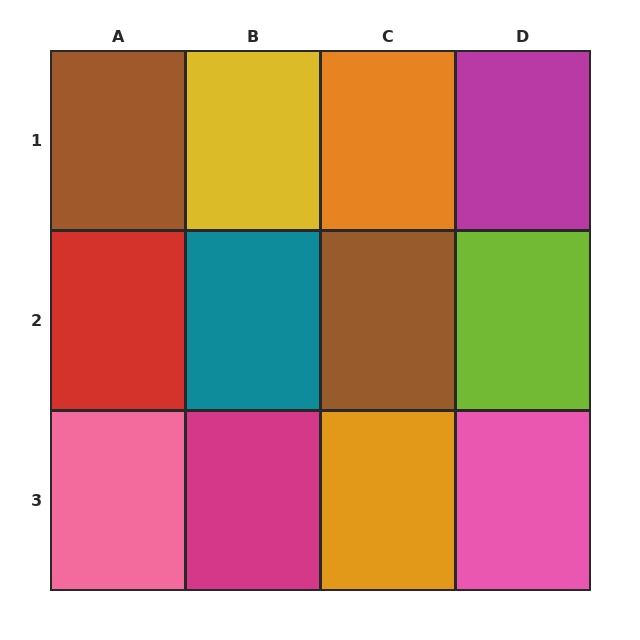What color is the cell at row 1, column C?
Orange.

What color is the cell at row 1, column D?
Magenta.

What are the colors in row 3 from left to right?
Pink, magenta, orange, pink.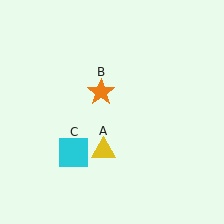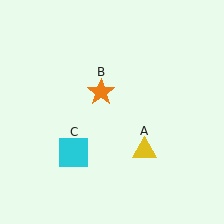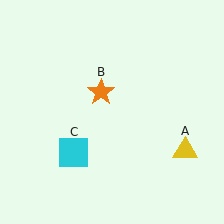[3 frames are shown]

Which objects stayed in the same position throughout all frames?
Orange star (object B) and cyan square (object C) remained stationary.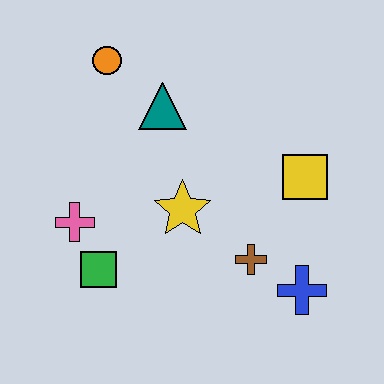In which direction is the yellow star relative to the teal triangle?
The yellow star is below the teal triangle.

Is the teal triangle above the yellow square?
Yes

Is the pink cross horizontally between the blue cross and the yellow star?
No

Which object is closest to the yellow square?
The brown cross is closest to the yellow square.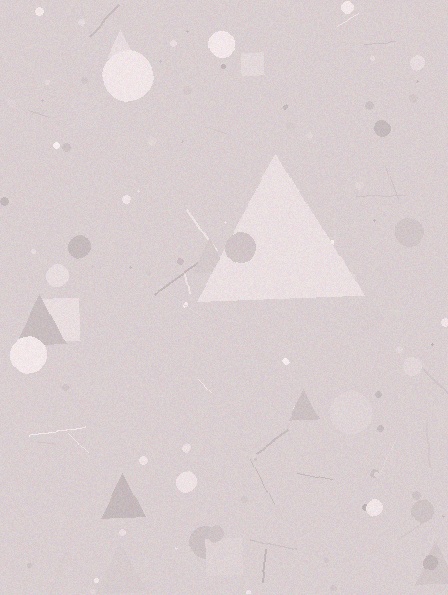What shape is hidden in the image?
A triangle is hidden in the image.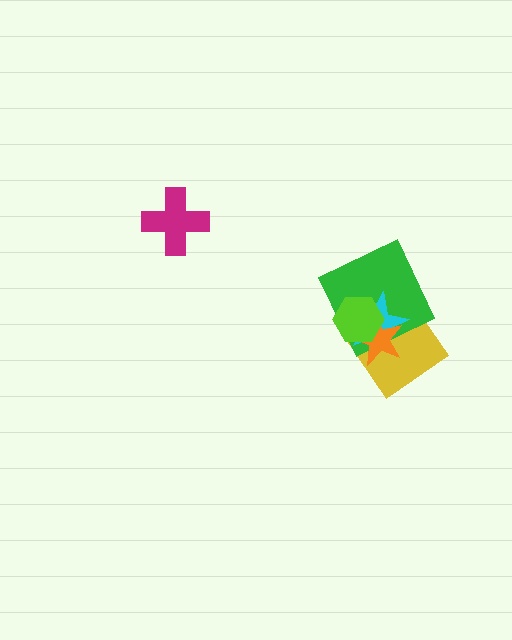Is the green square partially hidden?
Yes, it is partially covered by another shape.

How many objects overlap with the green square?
4 objects overlap with the green square.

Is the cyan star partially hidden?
Yes, it is partially covered by another shape.